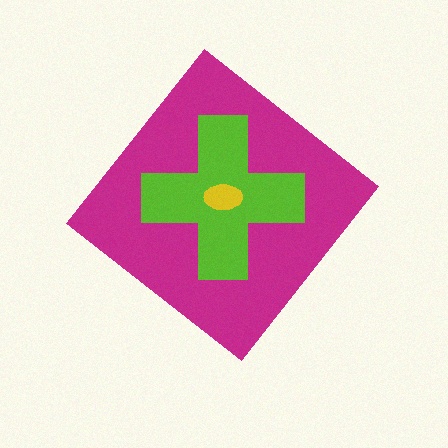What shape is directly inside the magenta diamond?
The lime cross.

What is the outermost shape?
The magenta diamond.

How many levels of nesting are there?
3.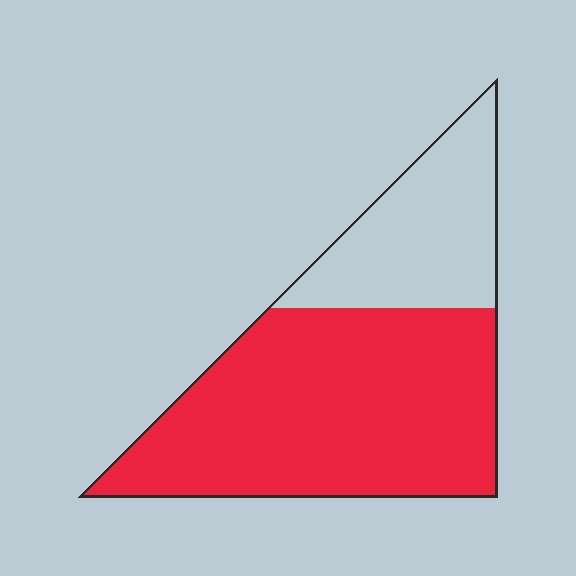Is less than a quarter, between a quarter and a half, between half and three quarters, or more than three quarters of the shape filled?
Between half and three quarters.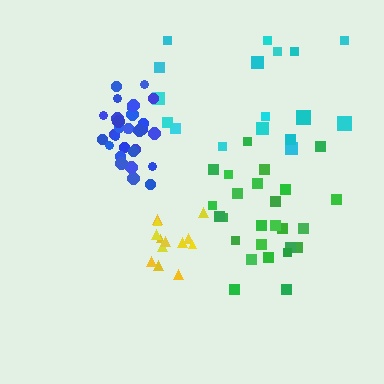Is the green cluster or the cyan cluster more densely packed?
Green.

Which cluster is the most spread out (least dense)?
Cyan.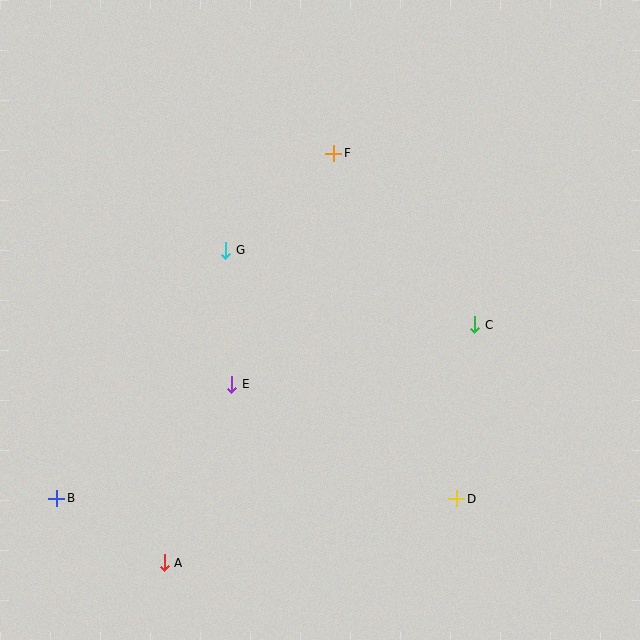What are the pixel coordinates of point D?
Point D is at (457, 499).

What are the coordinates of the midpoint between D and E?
The midpoint between D and E is at (344, 441).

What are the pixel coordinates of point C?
Point C is at (475, 325).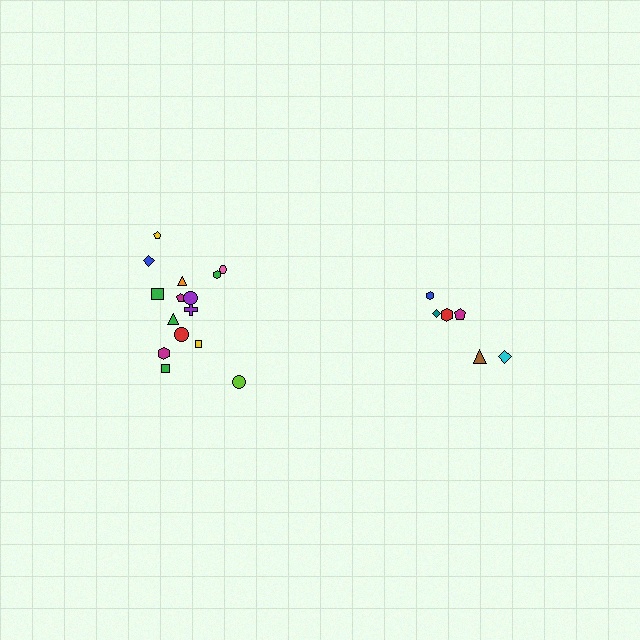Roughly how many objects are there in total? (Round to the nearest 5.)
Roughly 20 objects in total.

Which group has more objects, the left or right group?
The left group.